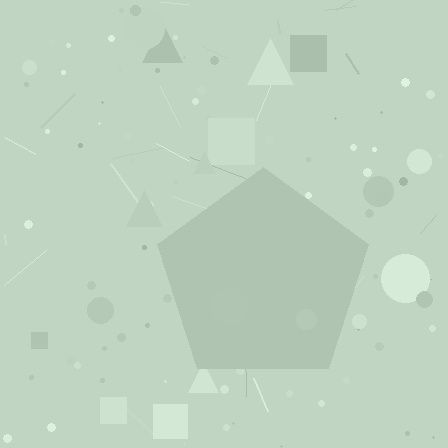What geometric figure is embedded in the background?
A pentagon is embedded in the background.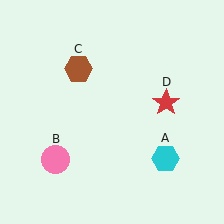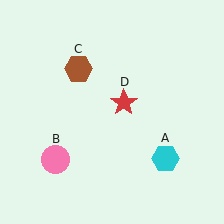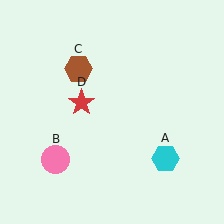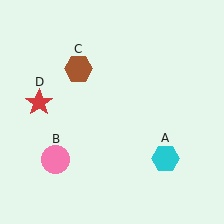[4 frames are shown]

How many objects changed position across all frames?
1 object changed position: red star (object D).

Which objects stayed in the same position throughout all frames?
Cyan hexagon (object A) and pink circle (object B) and brown hexagon (object C) remained stationary.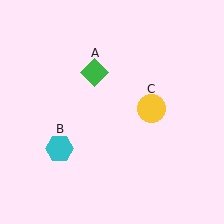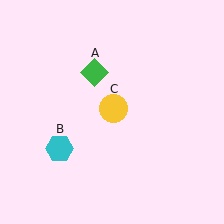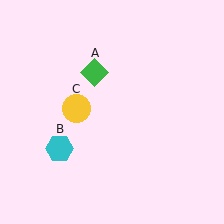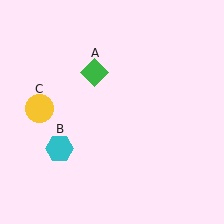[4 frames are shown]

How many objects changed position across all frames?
1 object changed position: yellow circle (object C).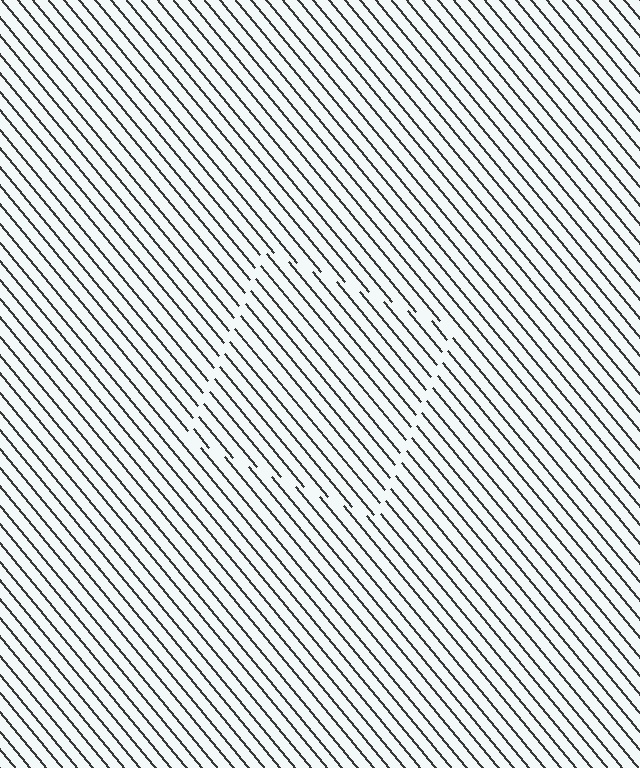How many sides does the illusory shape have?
4 sides — the line-ends trace a square.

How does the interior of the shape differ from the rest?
The interior of the shape contains the same grating, shifted by half a period — the contour is defined by the phase discontinuity where line-ends from the inner and outer gratings abut.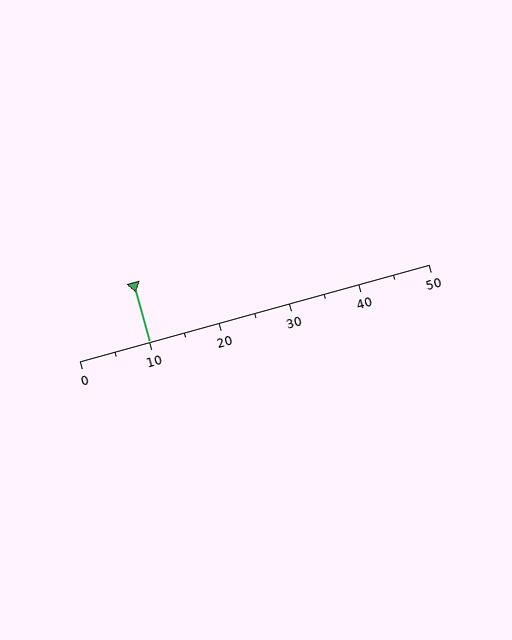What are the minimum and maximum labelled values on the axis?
The axis runs from 0 to 50.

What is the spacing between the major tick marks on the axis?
The major ticks are spaced 10 apart.